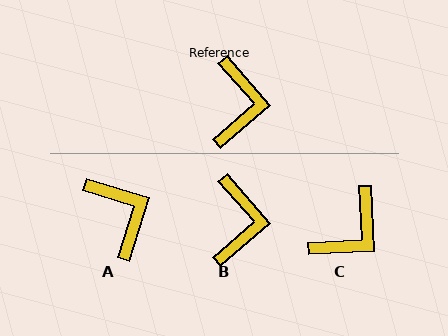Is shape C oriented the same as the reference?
No, it is off by about 38 degrees.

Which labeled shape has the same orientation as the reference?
B.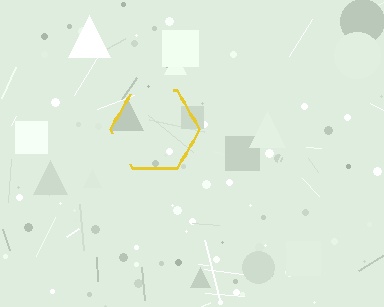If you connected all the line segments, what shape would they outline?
They would outline a hexagon.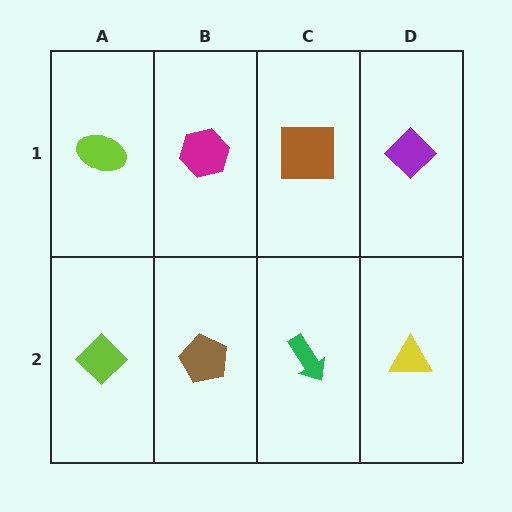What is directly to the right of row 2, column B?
A green arrow.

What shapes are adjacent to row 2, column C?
A brown square (row 1, column C), a brown pentagon (row 2, column B), a yellow triangle (row 2, column D).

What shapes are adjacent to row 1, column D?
A yellow triangle (row 2, column D), a brown square (row 1, column C).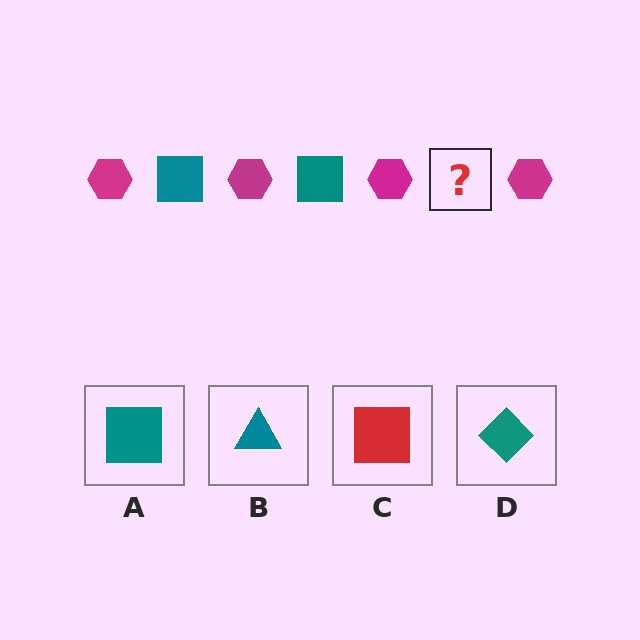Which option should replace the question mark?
Option A.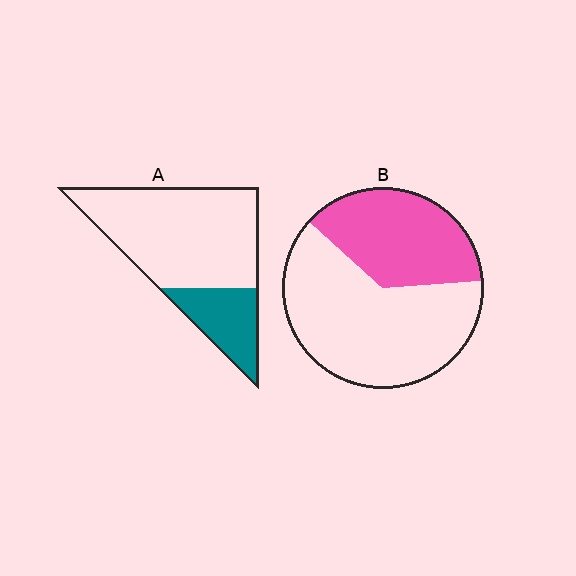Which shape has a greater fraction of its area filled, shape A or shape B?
Shape B.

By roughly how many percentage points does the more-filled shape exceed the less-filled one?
By roughly 10 percentage points (B over A).